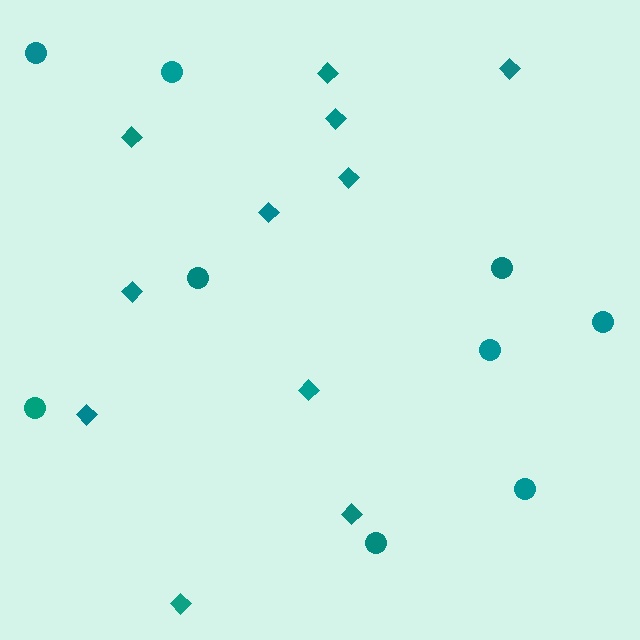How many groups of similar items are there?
There are 2 groups: one group of circles (9) and one group of diamonds (11).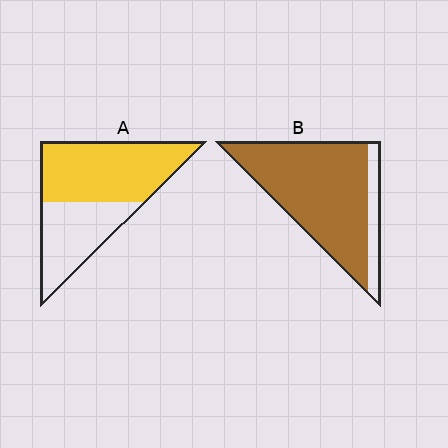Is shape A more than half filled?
Yes.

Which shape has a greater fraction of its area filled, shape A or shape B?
Shape B.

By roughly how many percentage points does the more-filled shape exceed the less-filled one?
By roughly 25 percentage points (B over A).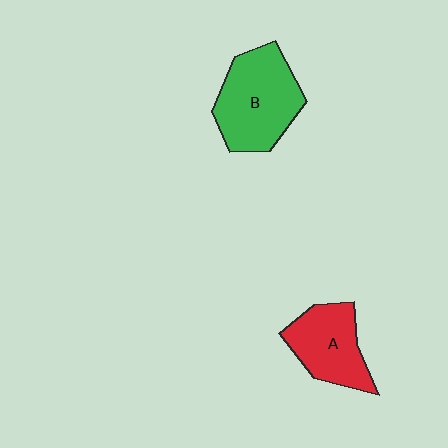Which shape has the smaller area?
Shape A (red).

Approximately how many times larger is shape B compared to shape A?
Approximately 1.3 times.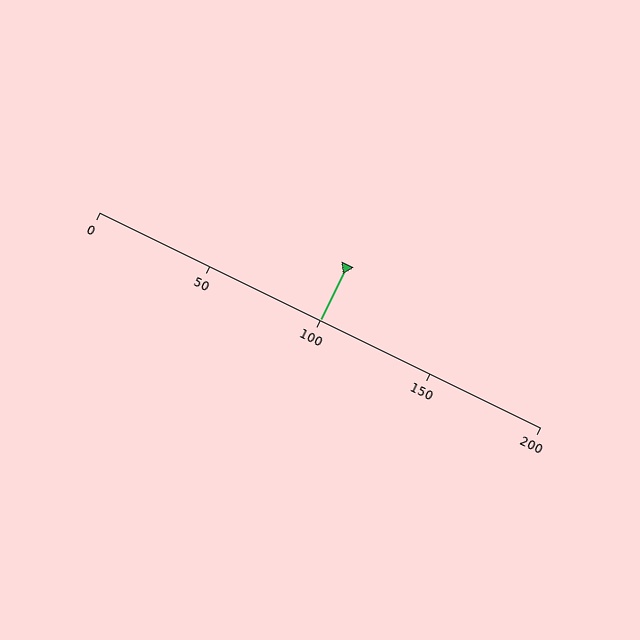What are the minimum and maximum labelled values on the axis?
The axis runs from 0 to 200.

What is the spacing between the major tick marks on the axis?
The major ticks are spaced 50 apart.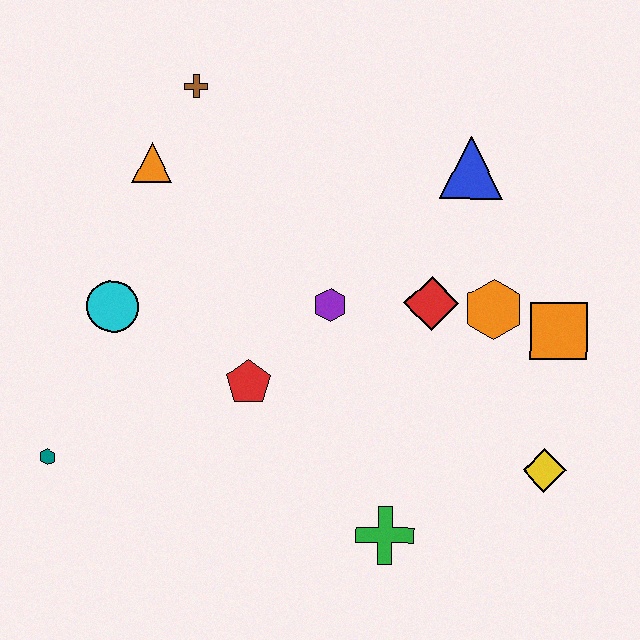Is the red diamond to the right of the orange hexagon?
No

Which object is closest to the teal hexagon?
The cyan circle is closest to the teal hexagon.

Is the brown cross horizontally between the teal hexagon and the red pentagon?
Yes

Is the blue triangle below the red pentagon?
No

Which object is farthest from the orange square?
The teal hexagon is farthest from the orange square.